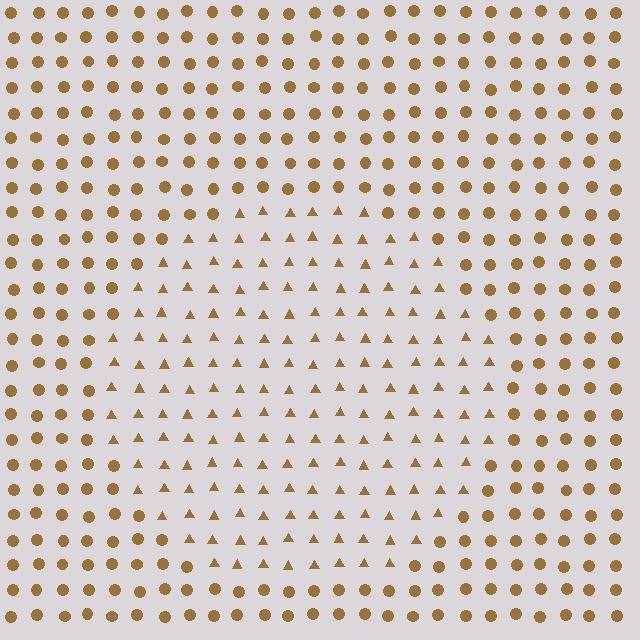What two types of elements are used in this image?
The image uses triangles inside the circle region and circles outside it.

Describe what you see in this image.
The image is filled with small brown elements arranged in a uniform grid. A circle-shaped region contains triangles, while the surrounding area contains circles. The boundary is defined purely by the change in element shape.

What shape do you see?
I see a circle.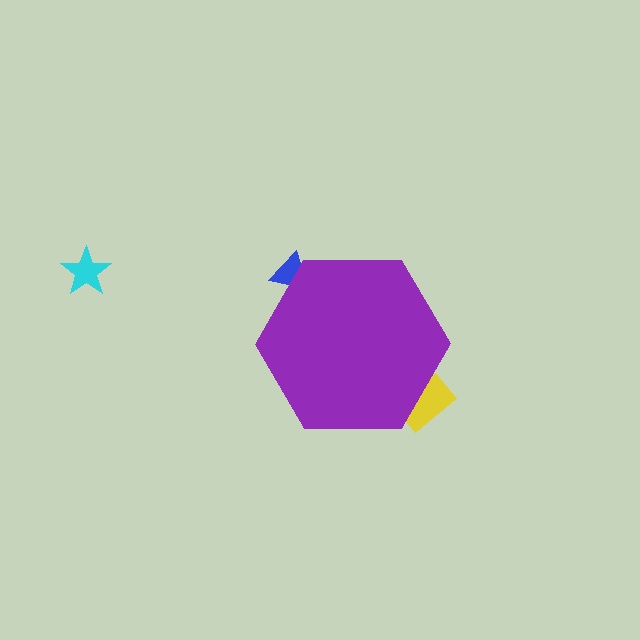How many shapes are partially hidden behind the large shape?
2 shapes are partially hidden.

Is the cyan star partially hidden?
No, the cyan star is fully visible.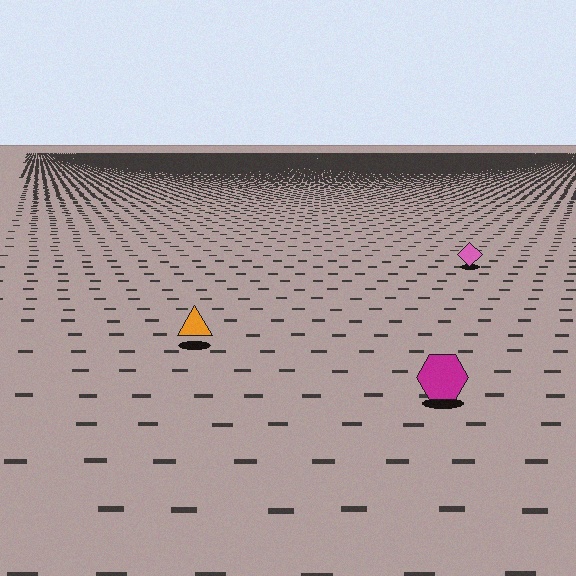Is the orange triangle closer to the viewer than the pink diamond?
Yes. The orange triangle is closer — you can tell from the texture gradient: the ground texture is coarser near it.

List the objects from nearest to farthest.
From nearest to farthest: the magenta hexagon, the orange triangle, the pink diamond.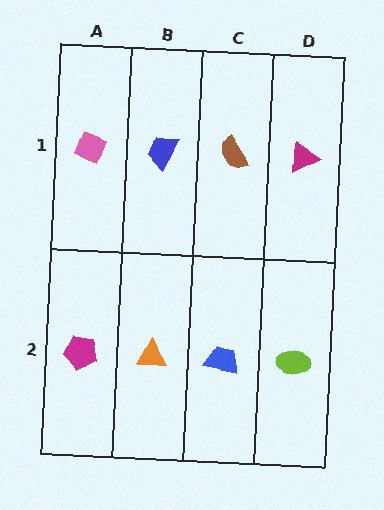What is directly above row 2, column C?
A brown semicircle.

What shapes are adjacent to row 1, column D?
A lime ellipse (row 2, column D), a brown semicircle (row 1, column C).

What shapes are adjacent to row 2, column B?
A blue trapezoid (row 1, column B), a magenta pentagon (row 2, column A), a blue trapezoid (row 2, column C).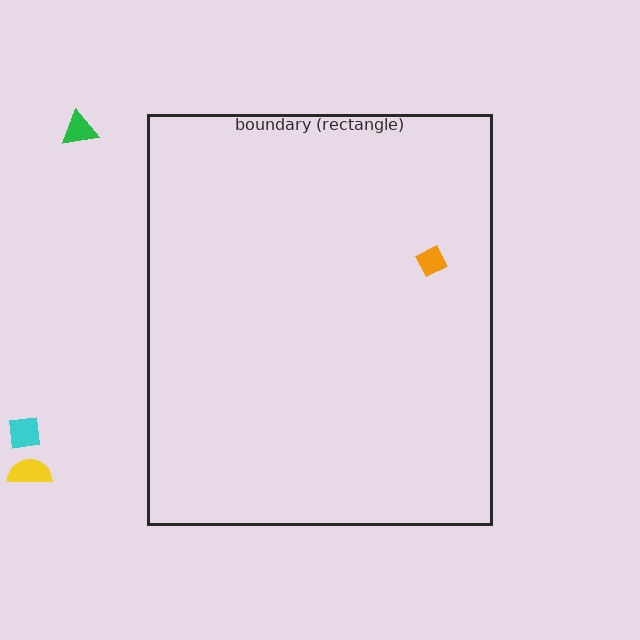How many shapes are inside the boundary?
1 inside, 3 outside.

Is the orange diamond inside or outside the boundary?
Inside.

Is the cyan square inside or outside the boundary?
Outside.